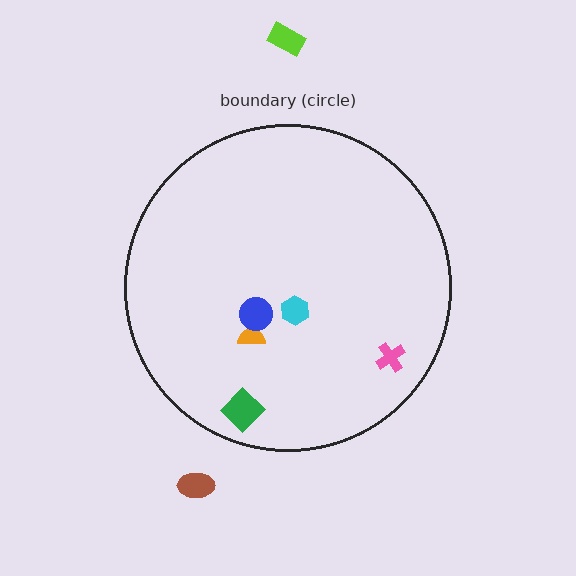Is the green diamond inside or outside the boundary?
Inside.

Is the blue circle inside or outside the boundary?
Inside.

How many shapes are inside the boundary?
5 inside, 2 outside.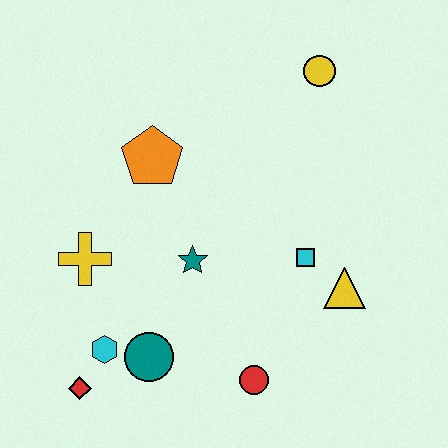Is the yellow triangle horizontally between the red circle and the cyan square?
No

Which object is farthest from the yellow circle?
The red diamond is farthest from the yellow circle.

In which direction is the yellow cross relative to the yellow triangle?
The yellow cross is to the left of the yellow triangle.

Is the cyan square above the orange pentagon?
No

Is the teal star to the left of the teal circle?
No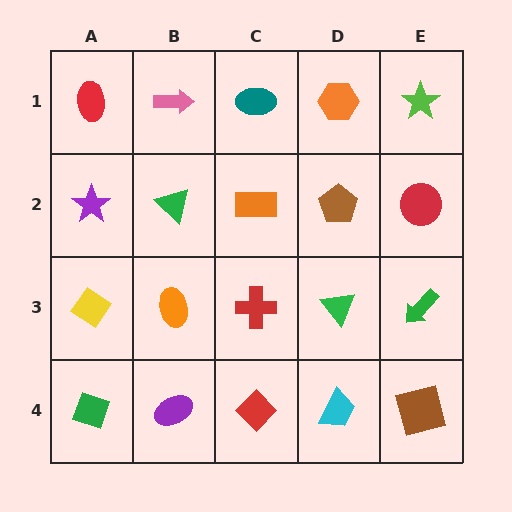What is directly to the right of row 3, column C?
A green triangle.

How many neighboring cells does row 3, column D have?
4.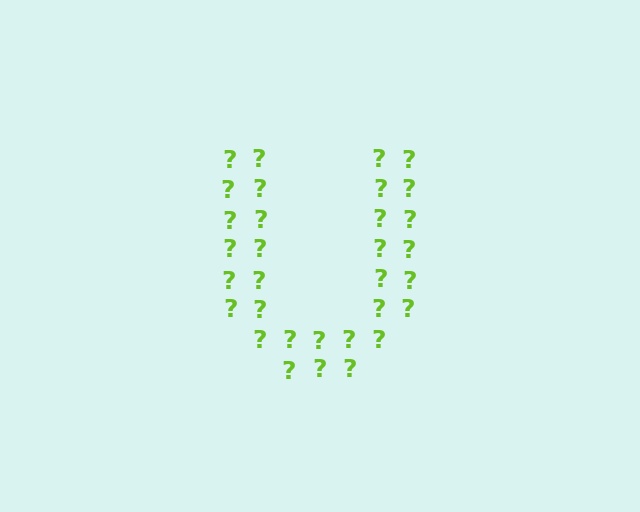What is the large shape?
The large shape is the letter U.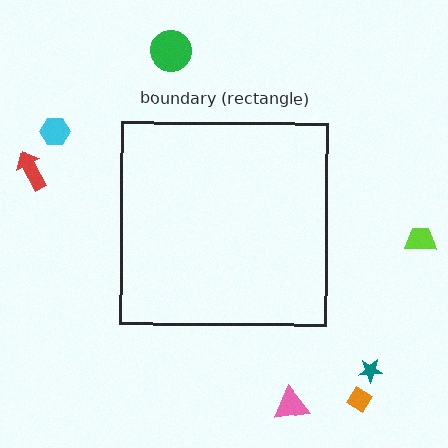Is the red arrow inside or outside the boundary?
Outside.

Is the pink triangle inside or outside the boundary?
Outside.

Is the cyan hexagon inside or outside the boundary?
Outside.